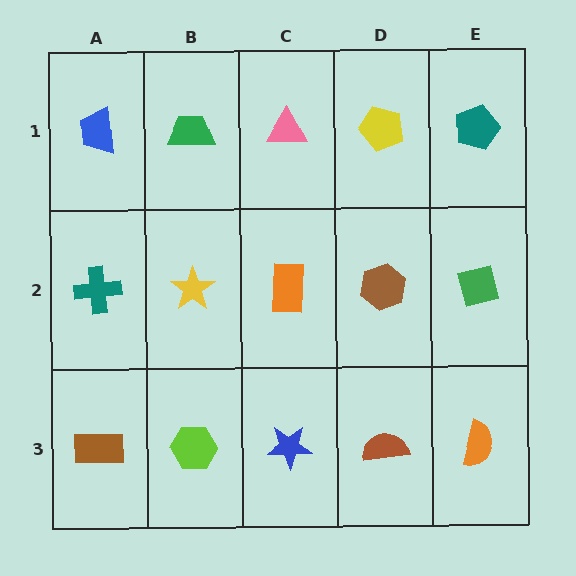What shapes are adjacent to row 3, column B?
A yellow star (row 2, column B), a brown rectangle (row 3, column A), a blue star (row 3, column C).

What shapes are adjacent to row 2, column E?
A teal pentagon (row 1, column E), an orange semicircle (row 3, column E), a brown hexagon (row 2, column D).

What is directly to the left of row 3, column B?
A brown rectangle.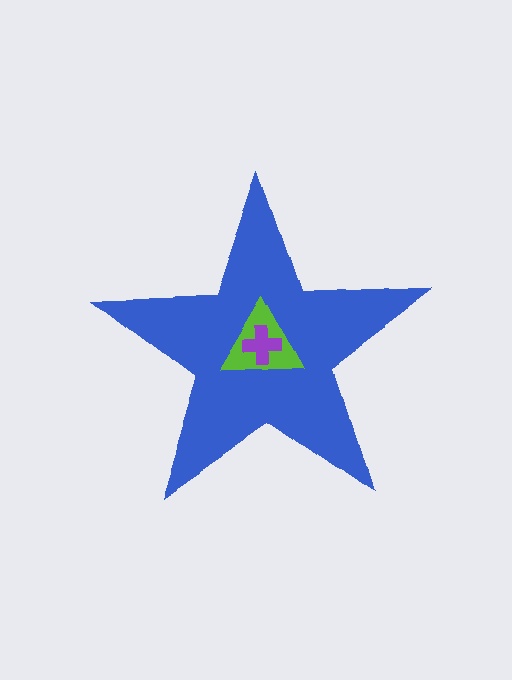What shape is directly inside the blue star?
The lime triangle.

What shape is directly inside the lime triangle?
The purple cross.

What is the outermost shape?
The blue star.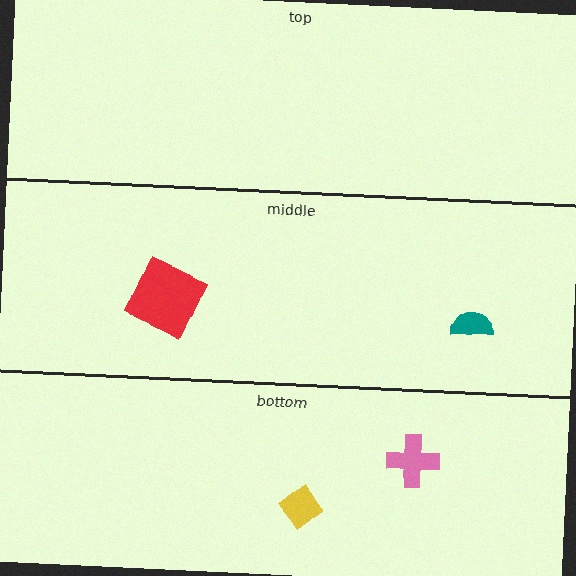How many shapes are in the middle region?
2.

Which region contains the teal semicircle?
The middle region.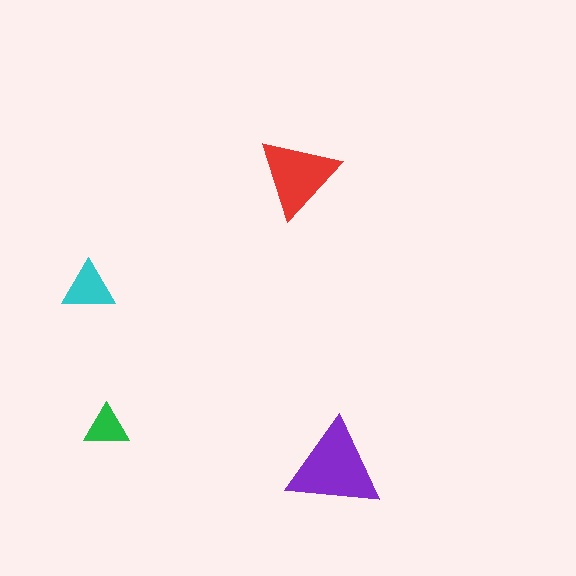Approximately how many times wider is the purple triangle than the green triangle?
About 2 times wider.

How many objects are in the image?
There are 4 objects in the image.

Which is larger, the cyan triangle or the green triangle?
The cyan one.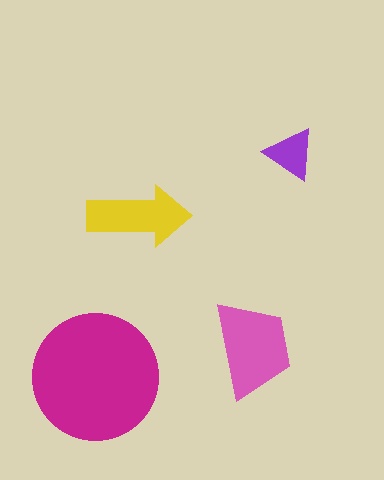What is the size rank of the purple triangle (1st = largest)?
4th.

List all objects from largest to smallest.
The magenta circle, the pink trapezoid, the yellow arrow, the purple triangle.